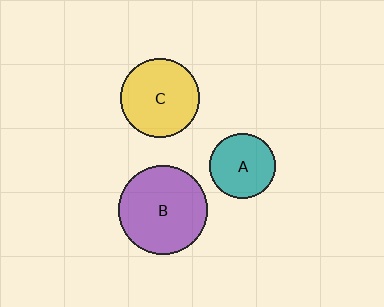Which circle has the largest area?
Circle B (purple).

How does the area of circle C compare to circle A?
Approximately 1.5 times.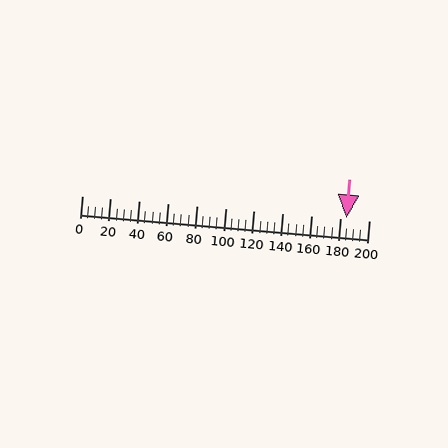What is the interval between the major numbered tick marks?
The major tick marks are spaced 20 units apart.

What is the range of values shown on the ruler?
The ruler shows values from 0 to 200.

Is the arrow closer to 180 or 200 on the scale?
The arrow is closer to 180.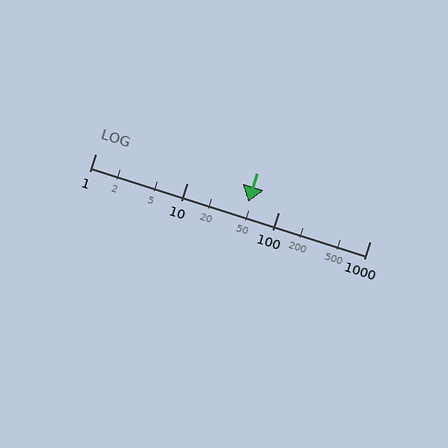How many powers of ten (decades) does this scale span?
The scale spans 3 decades, from 1 to 1000.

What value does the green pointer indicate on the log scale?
The pointer indicates approximately 47.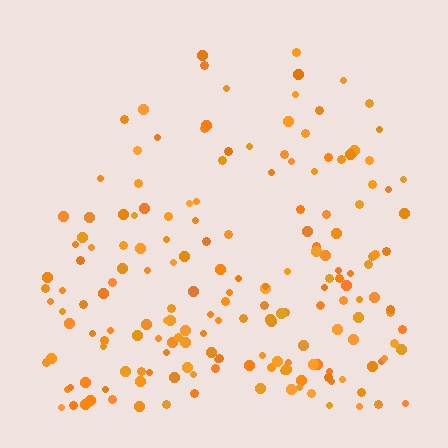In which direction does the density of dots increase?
From top to bottom, with the bottom side densest.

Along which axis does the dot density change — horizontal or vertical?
Vertical.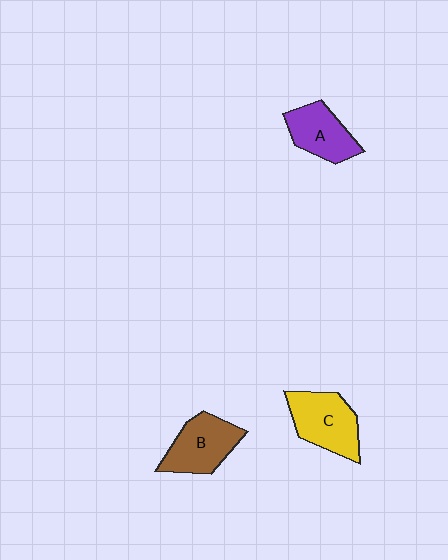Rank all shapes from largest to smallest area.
From largest to smallest: C (yellow), B (brown), A (purple).